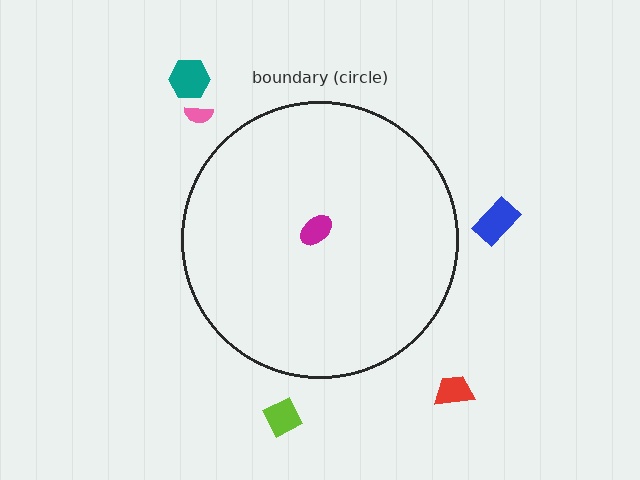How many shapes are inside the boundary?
1 inside, 5 outside.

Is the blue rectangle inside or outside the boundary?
Outside.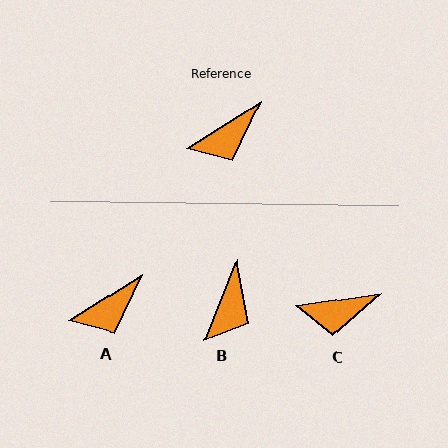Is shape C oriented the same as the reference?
No, it is off by about 24 degrees.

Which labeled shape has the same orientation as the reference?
A.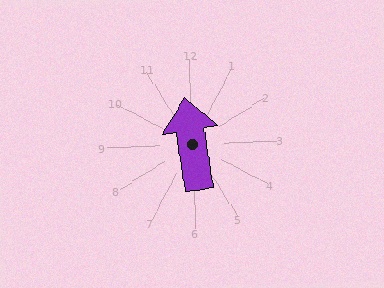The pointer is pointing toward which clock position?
Roughly 12 o'clock.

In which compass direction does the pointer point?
North.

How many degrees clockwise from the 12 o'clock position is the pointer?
Approximately 353 degrees.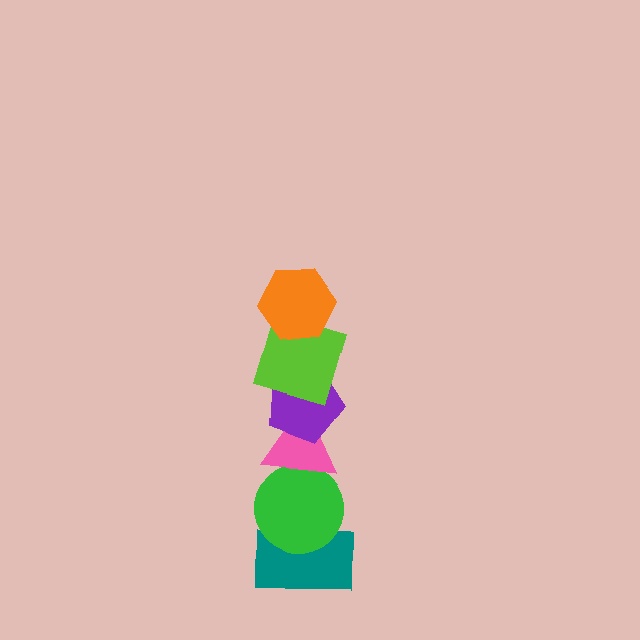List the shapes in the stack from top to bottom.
From top to bottom: the orange hexagon, the lime square, the purple pentagon, the pink triangle, the green circle, the teal rectangle.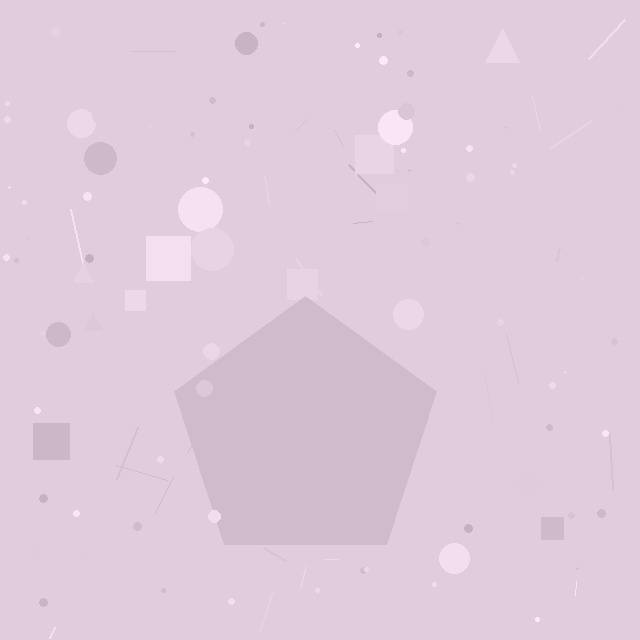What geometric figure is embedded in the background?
A pentagon is embedded in the background.